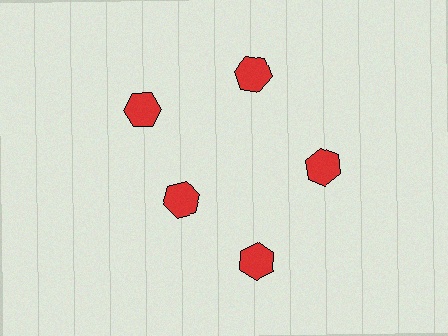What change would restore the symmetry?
The symmetry would be restored by moving it outward, back onto the ring so that all 5 hexagons sit at equal angles and equal distance from the center.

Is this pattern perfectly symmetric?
No. The 5 red hexagons are arranged in a ring, but one element near the 8 o'clock position is pulled inward toward the center, breaking the 5-fold rotational symmetry.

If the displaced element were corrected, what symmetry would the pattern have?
It would have 5-fold rotational symmetry — the pattern would map onto itself every 72 degrees.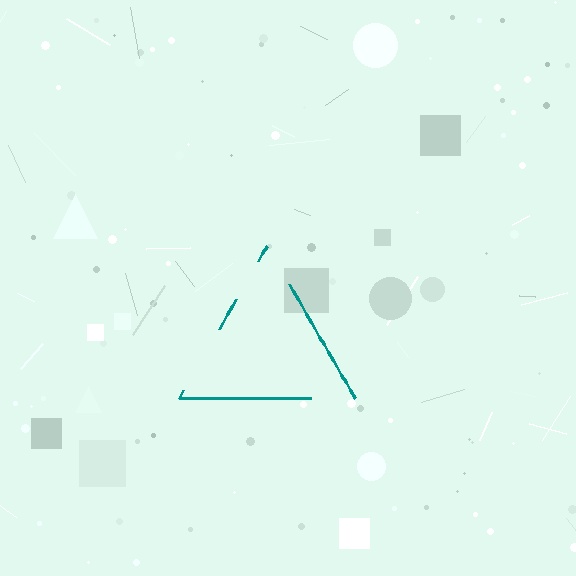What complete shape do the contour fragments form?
The contour fragments form a triangle.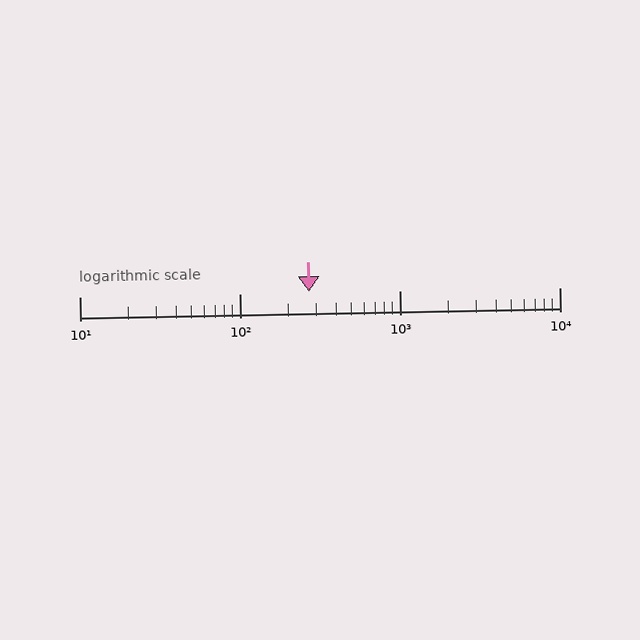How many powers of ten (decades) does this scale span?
The scale spans 3 decades, from 10 to 10000.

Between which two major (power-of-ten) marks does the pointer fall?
The pointer is between 100 and 1000.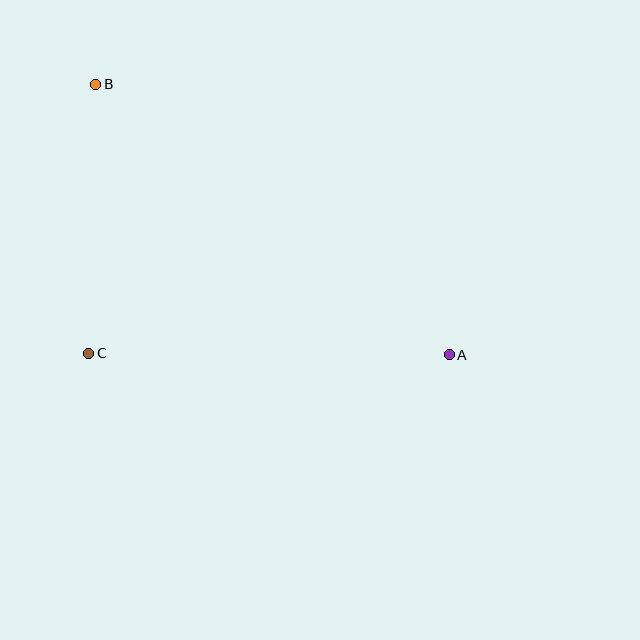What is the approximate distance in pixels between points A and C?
The distance between A and C is approximately 361 pixels.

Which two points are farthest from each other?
Points A and B are farthest from each other.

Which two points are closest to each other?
Points B and C are closest to each other.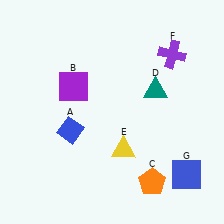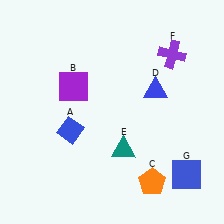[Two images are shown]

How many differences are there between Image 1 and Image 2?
There are 2 differences between the two images.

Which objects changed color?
D changed from teal to blue. E changed from yellow to teal.